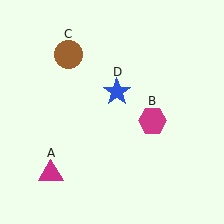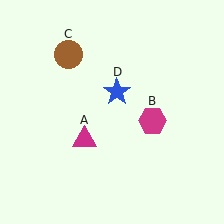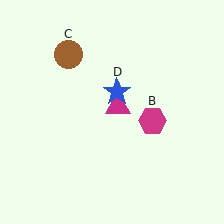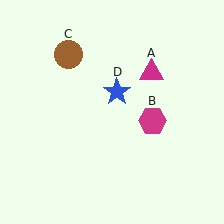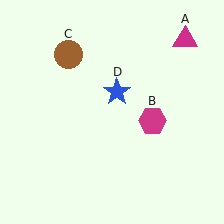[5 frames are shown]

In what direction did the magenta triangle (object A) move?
The magenta triangle (object A) moved up and to the right.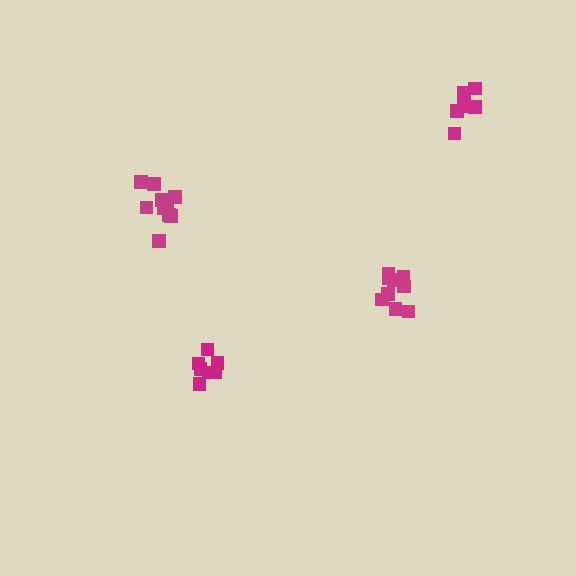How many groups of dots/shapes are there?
There are 4 groups.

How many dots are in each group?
Group 1: 7 dots, Group 2: 10 dots, Group 3: 7 dots, Group 4: 10 dots (34 total).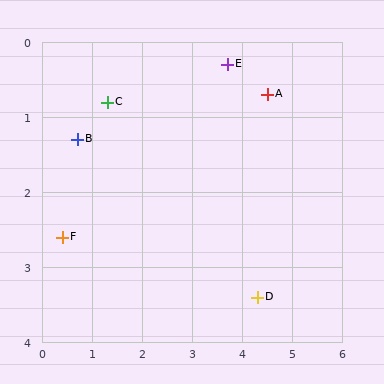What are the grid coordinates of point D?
Point D is at approximately (4.3, 3.4).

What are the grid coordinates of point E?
Point E is at approximately (3.7, 0.3).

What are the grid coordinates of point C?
Point C is at approximately (1.3, 0.8).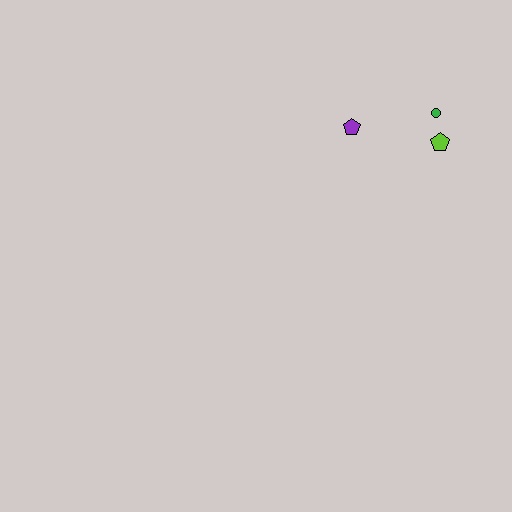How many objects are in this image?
There are 3 objects.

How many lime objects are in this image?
There is 1 lime object.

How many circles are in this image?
There is 1 circle.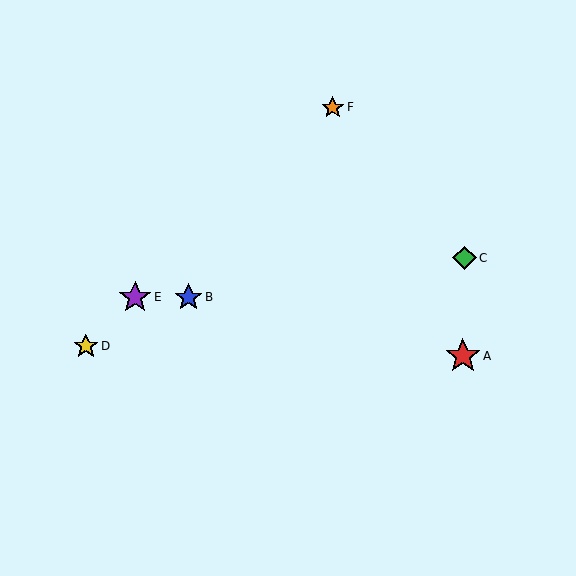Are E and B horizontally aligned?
Yes, both are at y≈297.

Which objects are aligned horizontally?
Objects B, E are aligned horizontally.